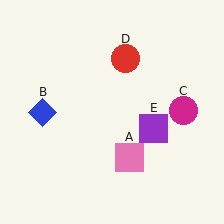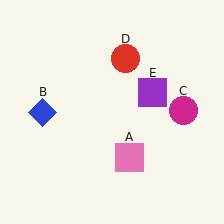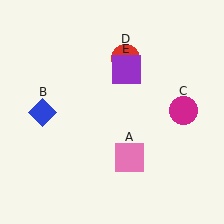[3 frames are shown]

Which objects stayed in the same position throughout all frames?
Pink square (object A) and blue diamond (object B) and magenta circle (object C) and red circle (object D) remained stationary.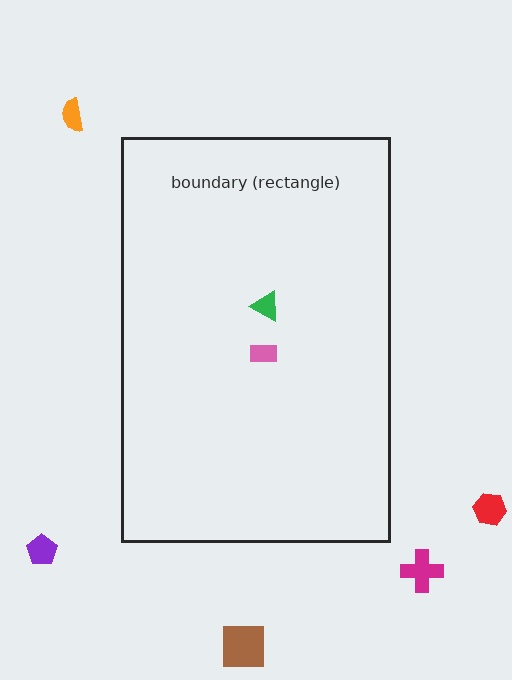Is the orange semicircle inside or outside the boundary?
Outside.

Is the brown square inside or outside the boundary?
Outside.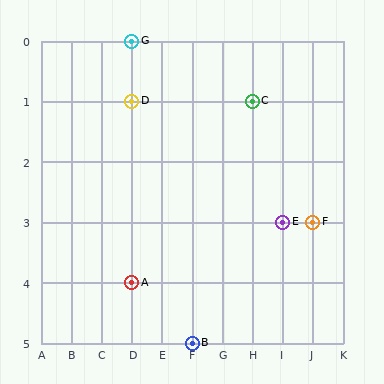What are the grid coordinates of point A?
Point A is at grid coordinates (D, 4).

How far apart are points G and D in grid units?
Points G and D are 1 row apart.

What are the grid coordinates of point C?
Point C is at grid coordinates (H, 1).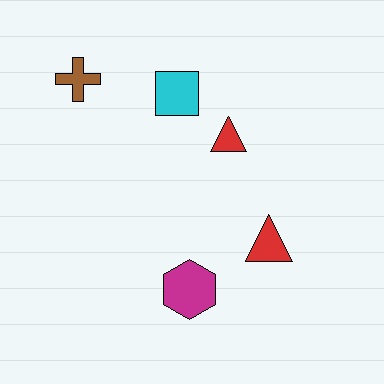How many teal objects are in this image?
There are no teal objects.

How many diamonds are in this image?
There are no diamonds.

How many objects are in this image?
There are 5 objects.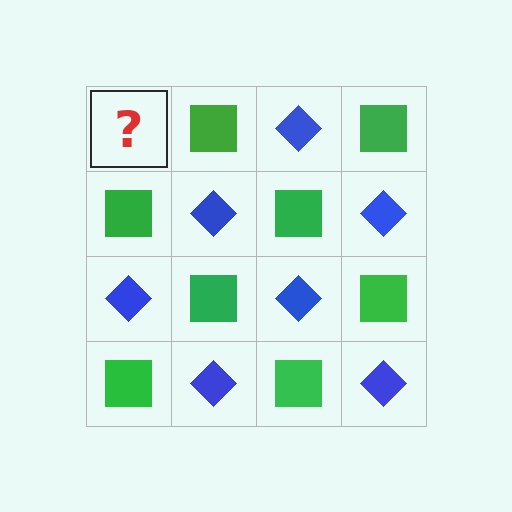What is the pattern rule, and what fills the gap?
The rule is that it alternates blue diamond and green square in a checkerboard pattern. The gap should be filled with a blue diamond.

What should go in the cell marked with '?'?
The missing cell should contain a blue diamond.